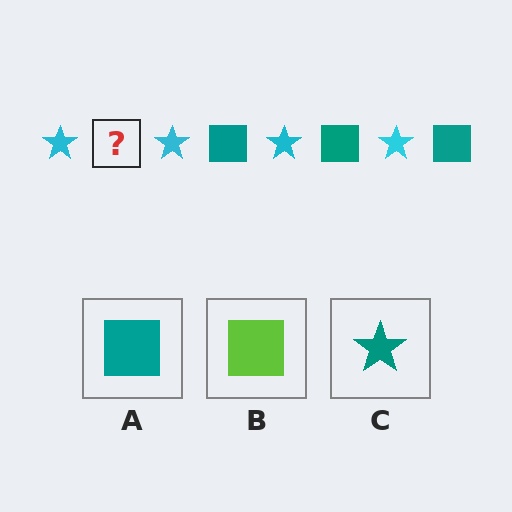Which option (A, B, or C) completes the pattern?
A.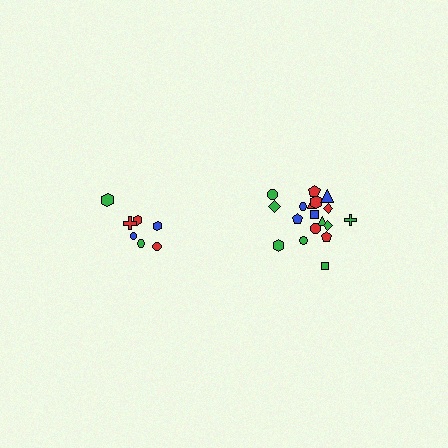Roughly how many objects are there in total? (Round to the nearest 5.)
Roughly 25 objects in total.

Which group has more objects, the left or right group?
The right group.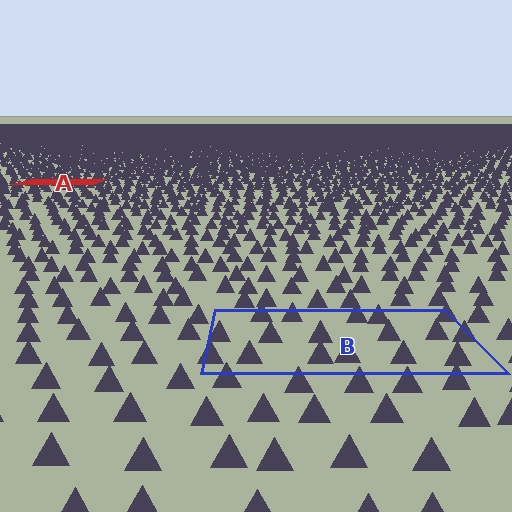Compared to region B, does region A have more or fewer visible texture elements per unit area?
Region A has more texture elements per unit area — they are packed more densely because it is farther away.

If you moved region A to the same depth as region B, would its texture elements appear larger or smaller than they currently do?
They would appear larger. At a closer depth, the same texture elements are projected at a bigger on-screen size.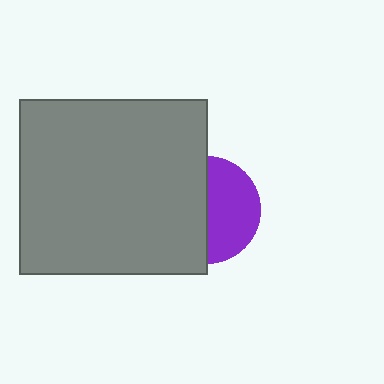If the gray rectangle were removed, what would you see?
You would see the complete purple circle.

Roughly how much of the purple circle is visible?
About half of it is visible (roughly 49%).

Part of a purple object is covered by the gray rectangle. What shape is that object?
It is a circle.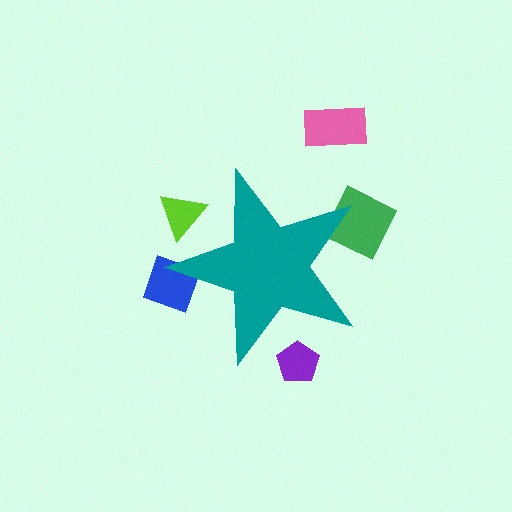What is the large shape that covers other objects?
A teal star.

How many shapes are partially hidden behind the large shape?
4 shapes are partially hidden.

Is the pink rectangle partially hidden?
No, the pink rectangle is fully visible.